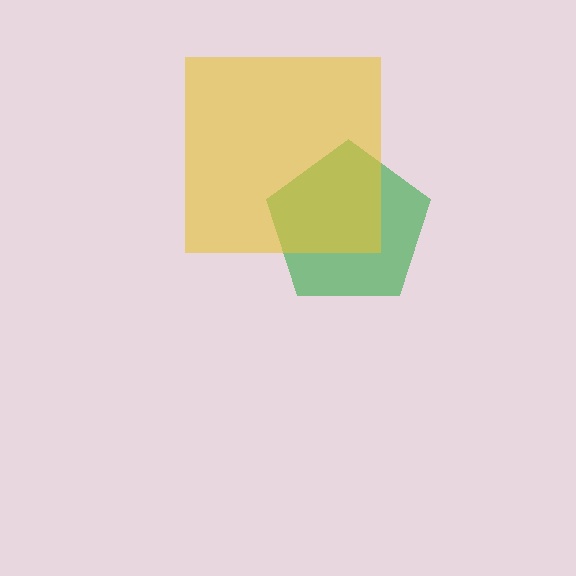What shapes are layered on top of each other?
The layered shapes are: a green pentagon, a yellow square.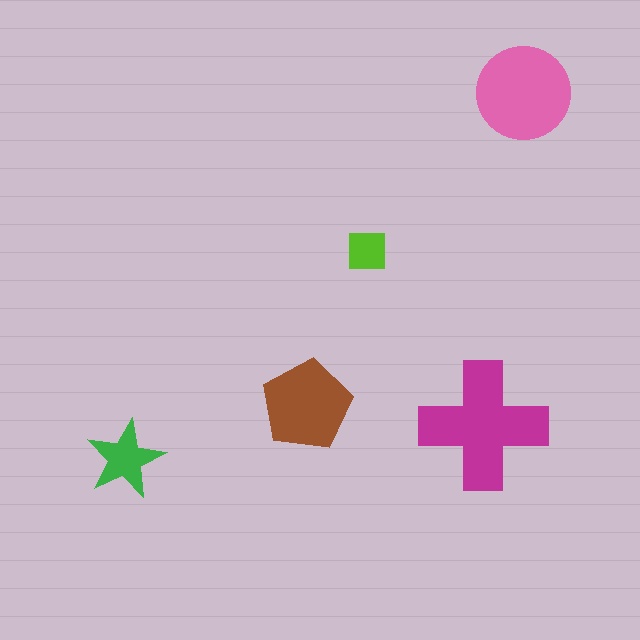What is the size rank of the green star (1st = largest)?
4th.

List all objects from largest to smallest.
The magenta cross, the pink circle, the brown pentagon, the green star, the lime square.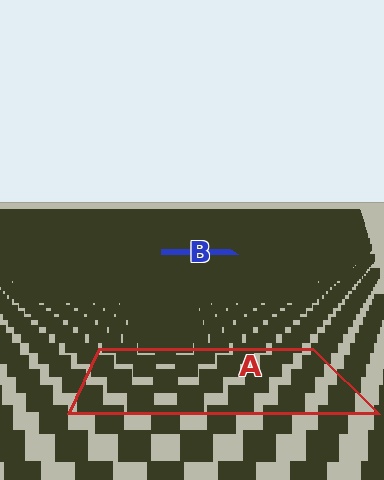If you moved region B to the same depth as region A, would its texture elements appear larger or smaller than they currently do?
They would appear larger. At a closer depth, the same texture elements are projected at a bigger on-screen size.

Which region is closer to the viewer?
Region A is closer. The texture elements there are larger and more spread out.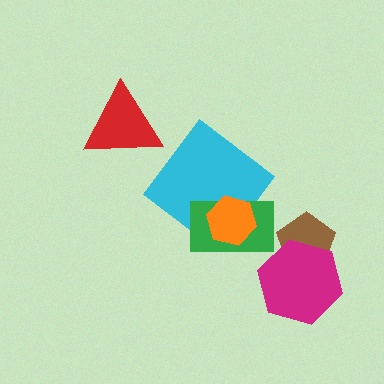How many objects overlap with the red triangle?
0 objects overlap with the red triangle.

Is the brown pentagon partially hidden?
Yes, it is partially covered by another shape.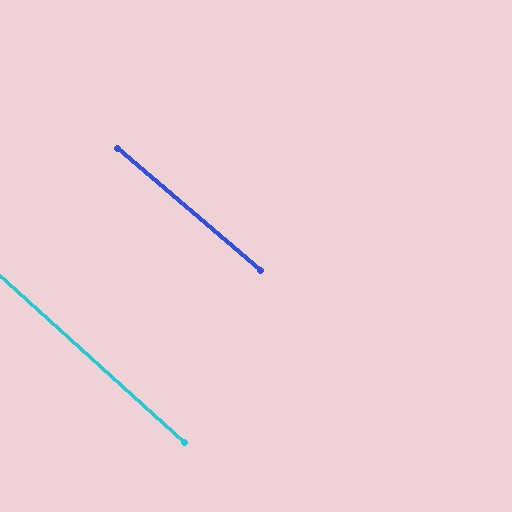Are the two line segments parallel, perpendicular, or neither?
Parallel — their directions differ by only 1.6°.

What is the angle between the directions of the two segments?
Approximately 2 degrees.